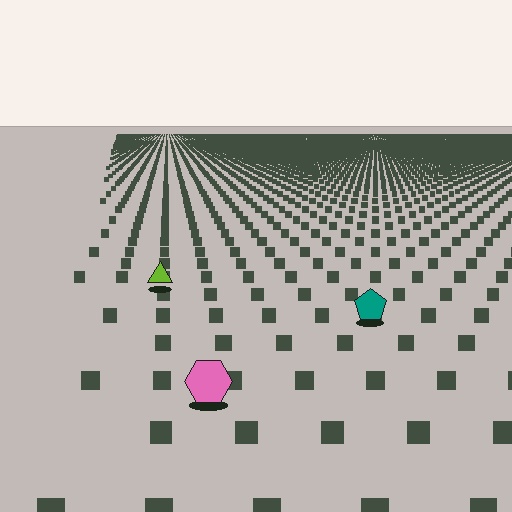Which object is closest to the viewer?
The pink hexagon is closest. The texture marks near it are larger and more spread out.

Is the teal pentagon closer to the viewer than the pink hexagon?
No. The pink hexagon is closer — you can tell from the texture gradient: the ground texture is coarser near it.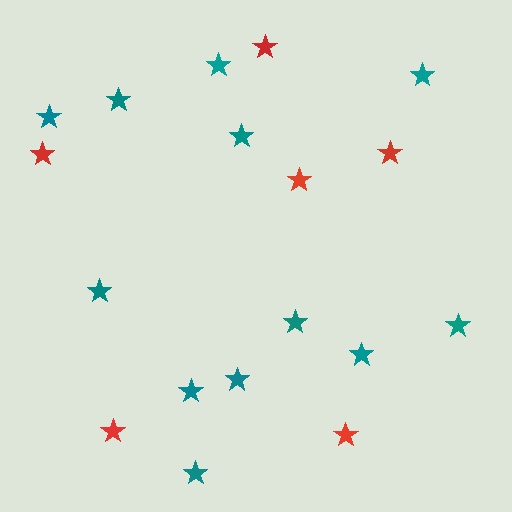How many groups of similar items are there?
There are 2 groups: one group of teal stars (12) and one group of red stars (6).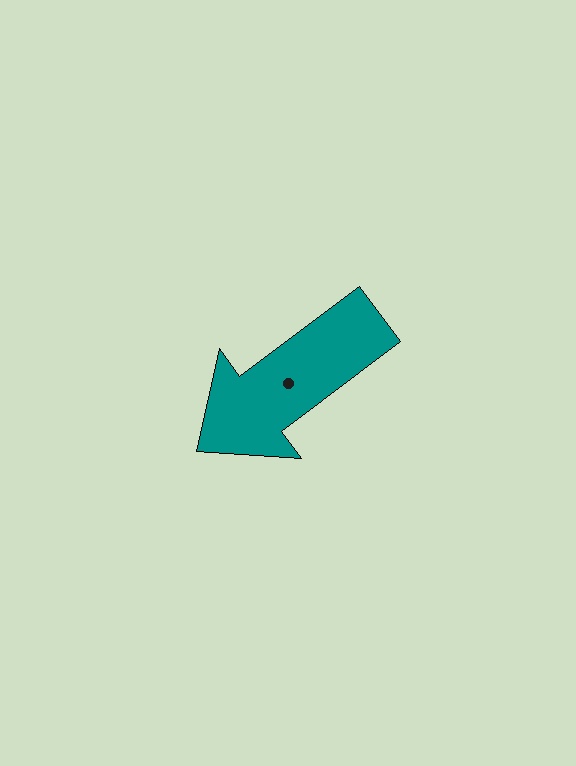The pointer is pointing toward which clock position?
Roughly 8 o'clock.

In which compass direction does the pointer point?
Southwest.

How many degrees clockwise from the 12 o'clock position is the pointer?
Approximately 233 degrees.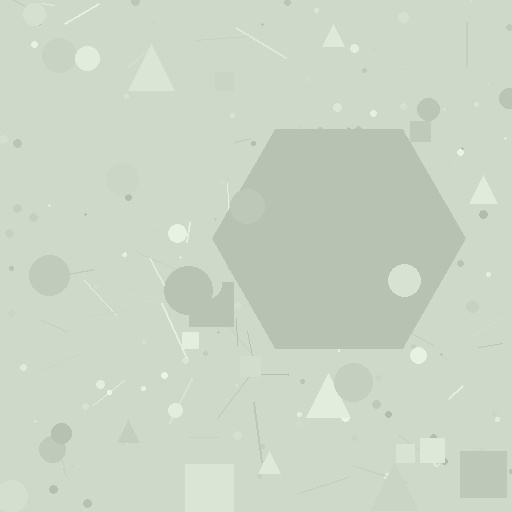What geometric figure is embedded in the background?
A hexagon is embedded in the background.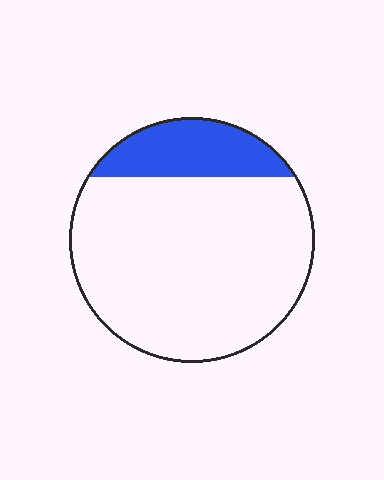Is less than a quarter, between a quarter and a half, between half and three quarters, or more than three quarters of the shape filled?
Less than a quarter.